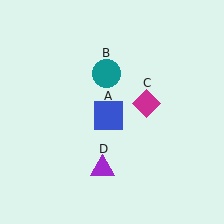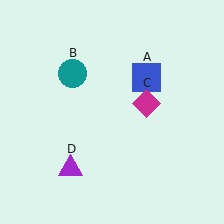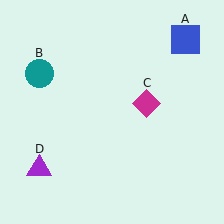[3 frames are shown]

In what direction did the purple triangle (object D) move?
The purple triangle (object D) moved left.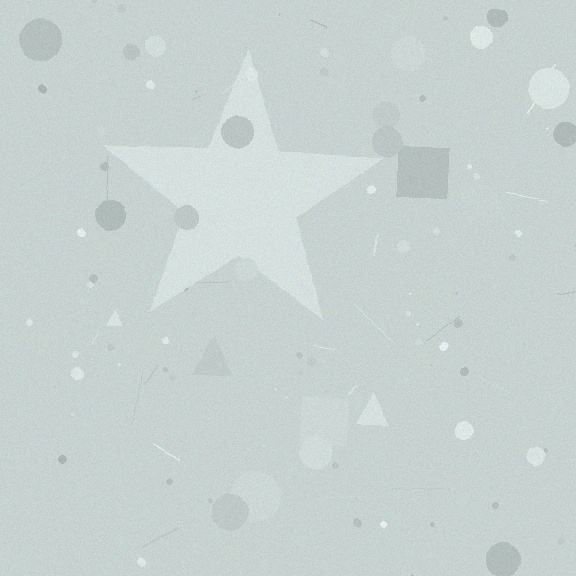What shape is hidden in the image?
A star is hidden in the image.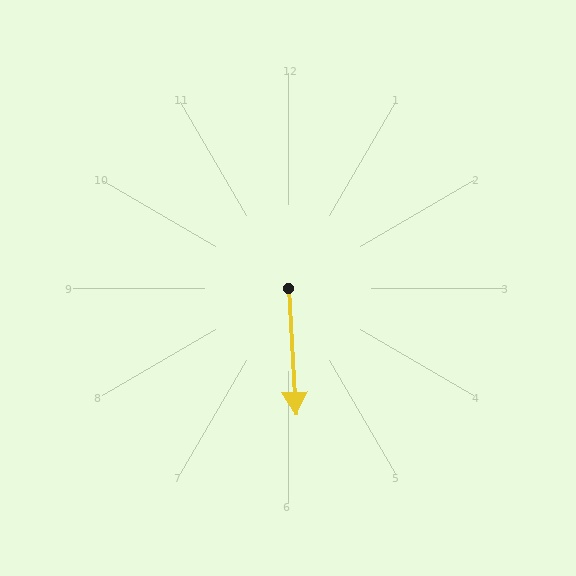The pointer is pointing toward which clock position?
Roughly 6 o'clock.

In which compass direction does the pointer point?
South.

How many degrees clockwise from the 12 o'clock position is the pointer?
Approximately 176 degrees.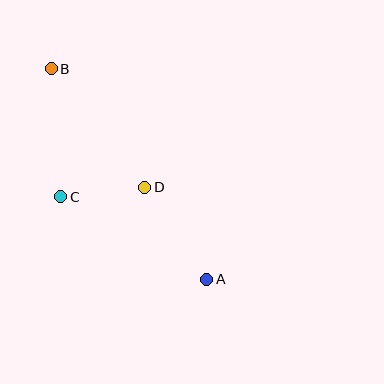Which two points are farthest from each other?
Points A and B are farthest from each other.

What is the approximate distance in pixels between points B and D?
The distance between B and D is approximately 151 pixels.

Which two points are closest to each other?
Points C and D are closest to each other.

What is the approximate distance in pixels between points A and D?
The distance between A and D is approximately 111 pixels.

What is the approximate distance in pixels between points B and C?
The distance between B and C is approximately 128 pixels.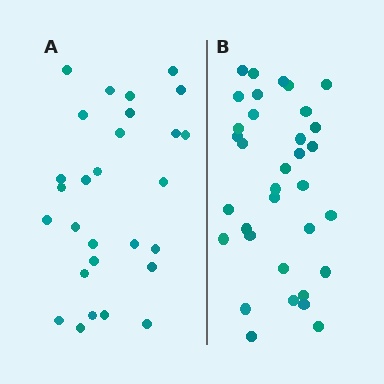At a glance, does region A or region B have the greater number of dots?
Region B (the right region) has more dots.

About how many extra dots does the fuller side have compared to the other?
Region B has about 6 more dots than region A.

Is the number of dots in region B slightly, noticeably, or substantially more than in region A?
Region B has only slightly more — the two regions are fairly close. The ratio is roughly 1.2 to 1.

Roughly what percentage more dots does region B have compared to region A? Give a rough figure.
About 20% more.